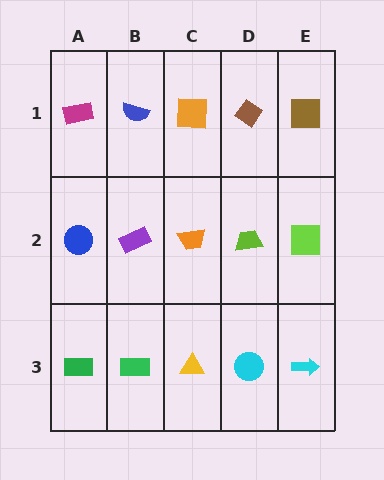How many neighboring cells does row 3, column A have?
2.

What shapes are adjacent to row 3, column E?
A lime square (row 2, column E), a cyan circle (row 3, column D).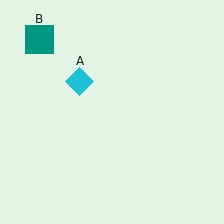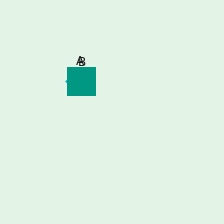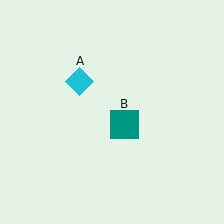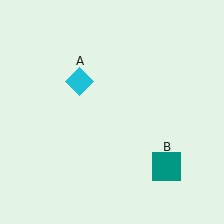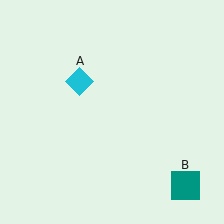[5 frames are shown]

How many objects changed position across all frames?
1 object changed position: teal square (object B).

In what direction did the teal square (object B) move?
The teal square (object B) moved down and to the right.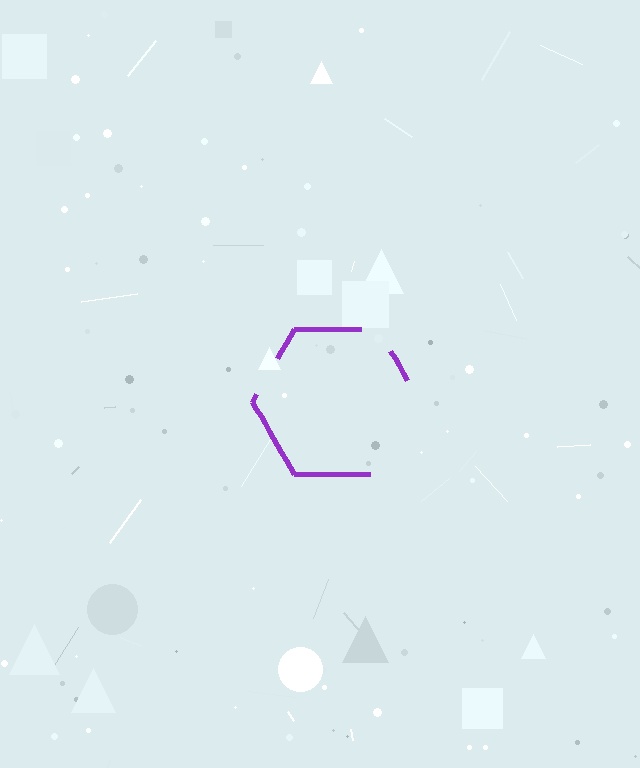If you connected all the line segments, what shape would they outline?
They would outline a hexagon.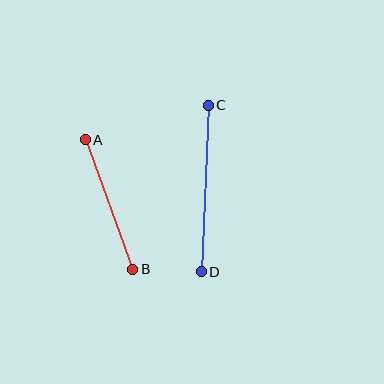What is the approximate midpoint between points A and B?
The midpoint is at approximately (109, 205) pixels.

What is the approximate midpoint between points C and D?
The midpoint is at approximately (205, 189) pixels.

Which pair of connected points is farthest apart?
Points C and D are farthest apart.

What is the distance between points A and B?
The distance is approximately 138 pixels.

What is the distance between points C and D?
The distance is approximately 167 pixels.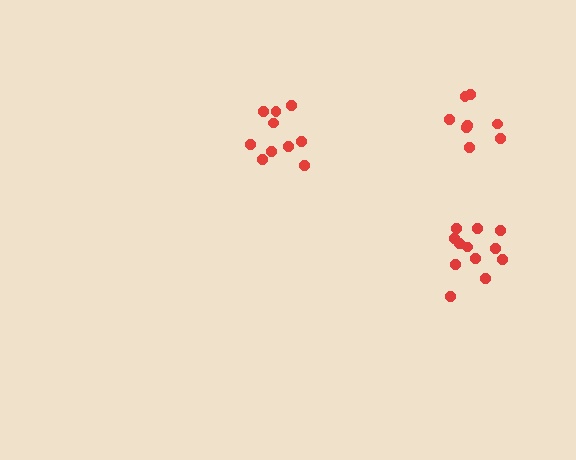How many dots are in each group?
Group 1: 10 dots, Group 2: 12 dots, Group 3: 8 dots (30 total).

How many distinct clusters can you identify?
There are 3 distinct clusters.